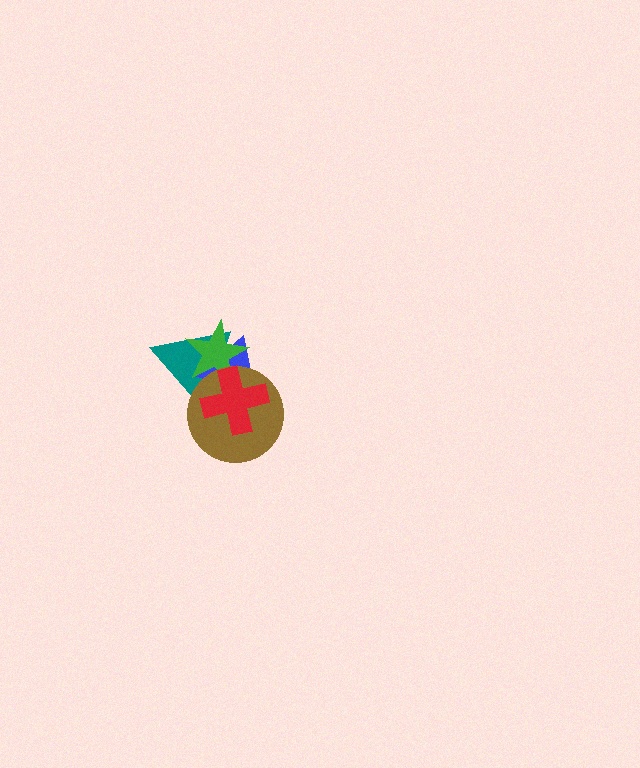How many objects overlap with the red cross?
4 objects overlap with the red cross.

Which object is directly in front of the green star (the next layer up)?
The brown circle is directly in front of the green star.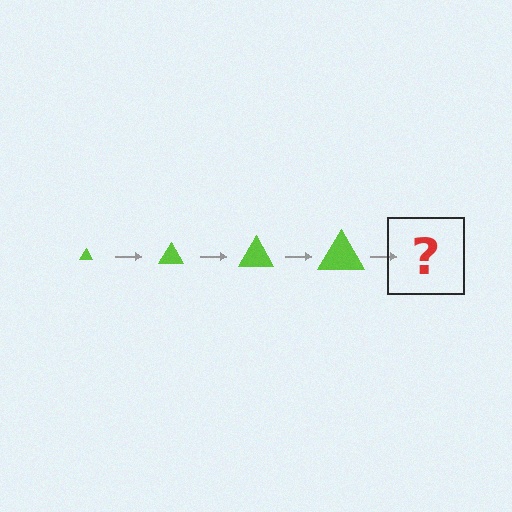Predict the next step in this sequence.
The next step is a lime triangle, larger than the previous one.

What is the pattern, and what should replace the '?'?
The pattern is that the triangle gets progressively larger each step. The '?' should be a lime triangle, larger than the previous one.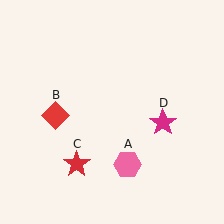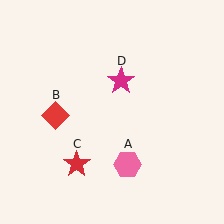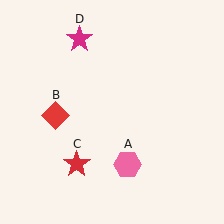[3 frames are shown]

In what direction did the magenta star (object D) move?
The magenta star (object D) moved up and to the left.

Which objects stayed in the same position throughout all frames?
Pink hexagon (object A) and red diamond (object B) and red star (object C) remained stationary.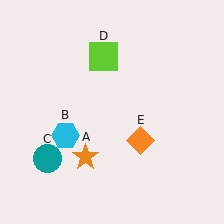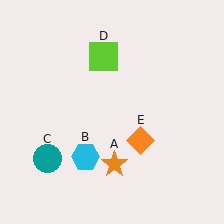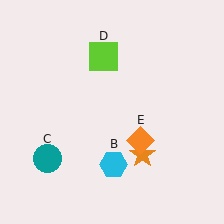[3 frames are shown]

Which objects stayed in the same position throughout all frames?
Teal circle (object C) and lime square (object D) and orange diamond (object E) remained stationary.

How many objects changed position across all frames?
2 objects changed position: orange star (object A), cyan hexagon (object B).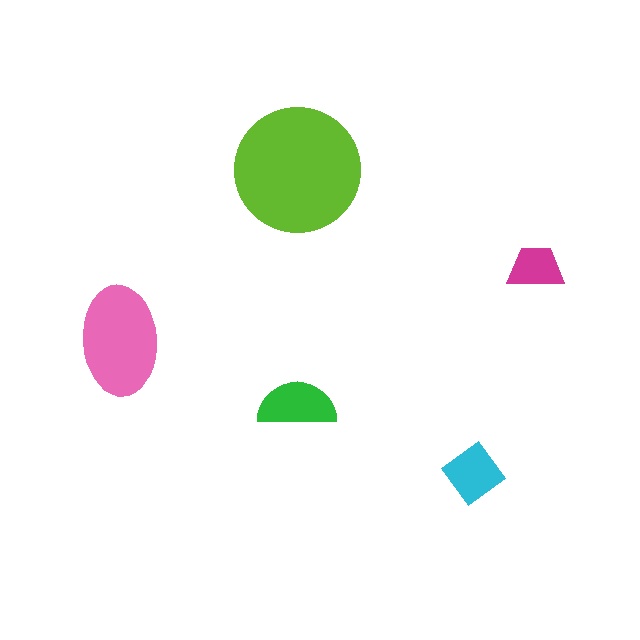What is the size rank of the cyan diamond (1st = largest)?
4th.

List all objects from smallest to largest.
The magenta trapezoid, the cyan diamond, the green semicircle, the pink ellipse, the lime circle.